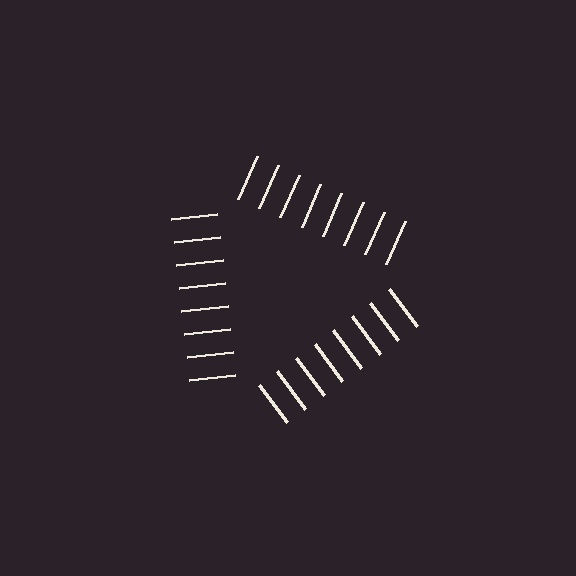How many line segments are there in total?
24 — 8 along each of the 3 edges.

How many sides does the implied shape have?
3 sides — the line-ends trace a triangle.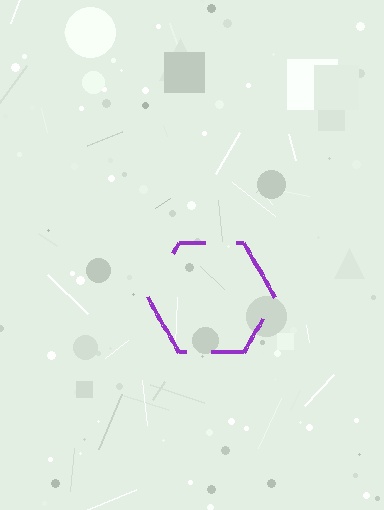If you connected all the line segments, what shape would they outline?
They would outline a hexagon.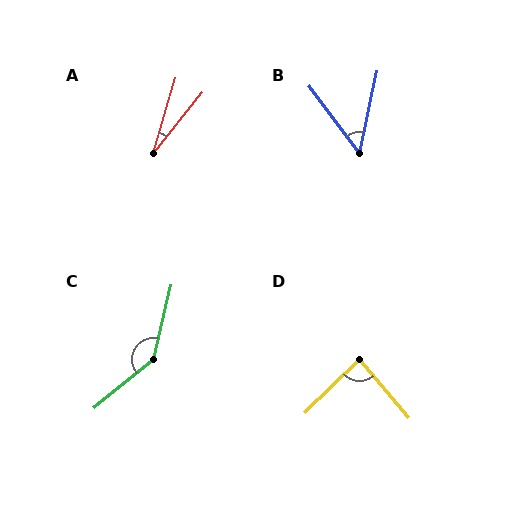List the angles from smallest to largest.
A (22°), B (49°), D (86°), C (143°).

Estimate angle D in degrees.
Approximately 86 degrees.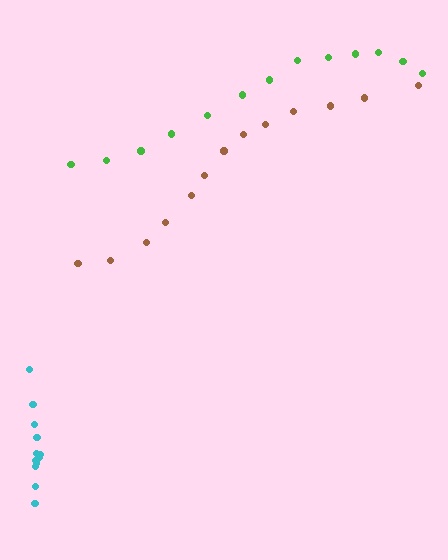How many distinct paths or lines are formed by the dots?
There are 3 distinct paths.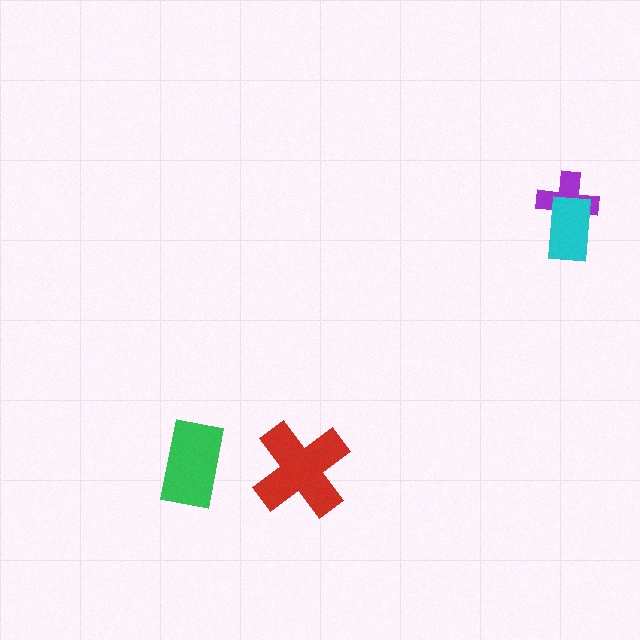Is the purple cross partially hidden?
Yes, it is partially covered by another shape.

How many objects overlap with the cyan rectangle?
1 object overlaps with the cyan rectangle.